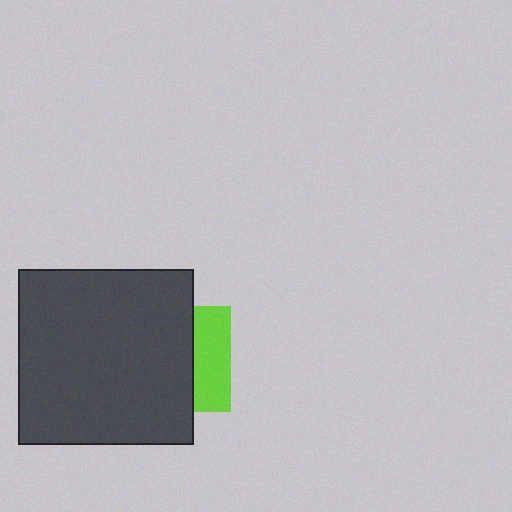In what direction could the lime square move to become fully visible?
The lime square could move right. That would shift it out from behind the dark gray square entirely.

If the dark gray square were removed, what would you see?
You would see the complete lime square.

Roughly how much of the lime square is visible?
A small part of it is visible (roughly 36%).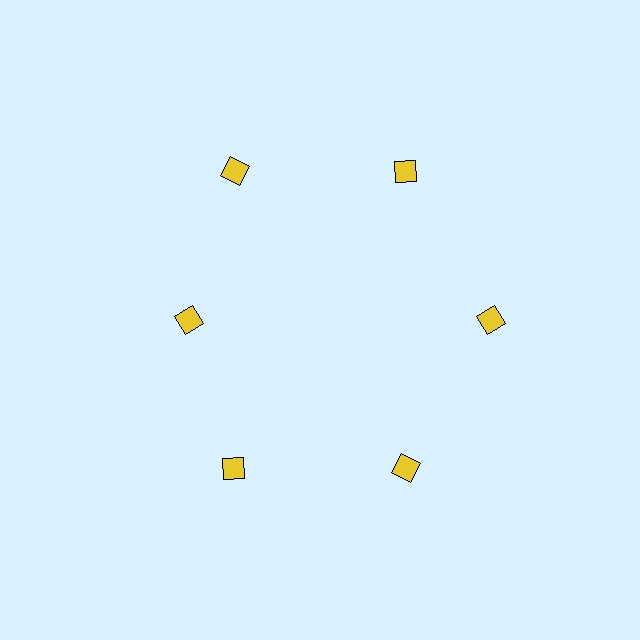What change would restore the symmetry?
The symmetry would be restored by moving it outward, back onto the ring so that all 6 squares sit at equal angles and equal distance from the center.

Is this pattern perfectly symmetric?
No. The 6 yellow squares are arranged in a ring, but one element near the 9 o'clock position is pulled inward toward the center, breaking the 6-fold rotational symmetry.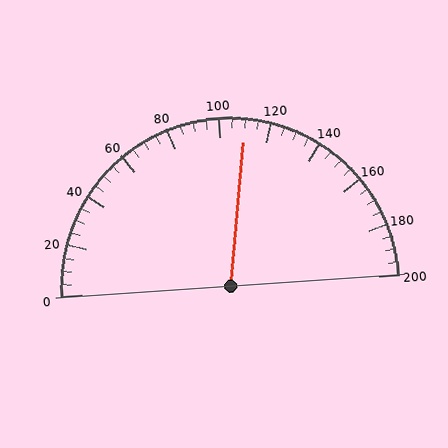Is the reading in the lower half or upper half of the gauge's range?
The reading is in the upper half of the range (0 to 200).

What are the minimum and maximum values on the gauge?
The gauge ranges from 0 to 200.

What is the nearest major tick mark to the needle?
The nearest major tick mark is 120.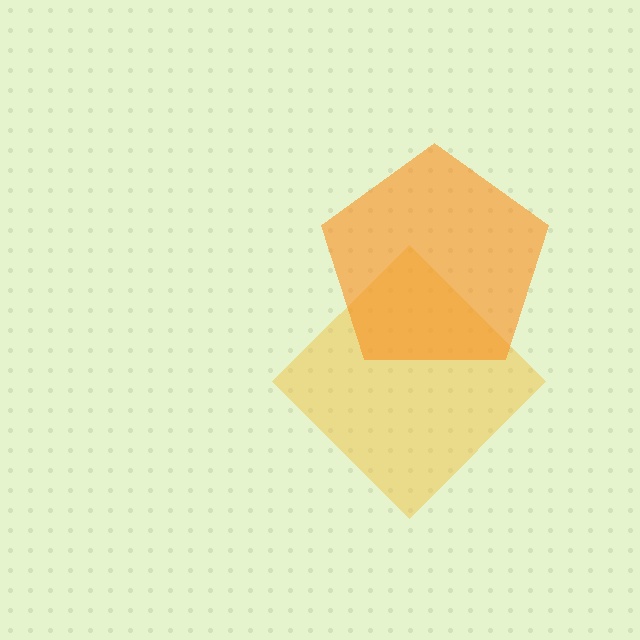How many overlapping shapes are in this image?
There are 2 overlapping shapes in the image.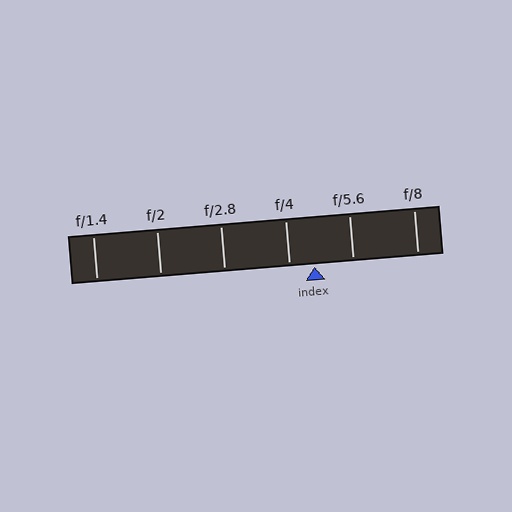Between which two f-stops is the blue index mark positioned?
The index mark is between f/4 and f/5.6.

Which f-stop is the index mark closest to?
The index mark is closest to f/4.